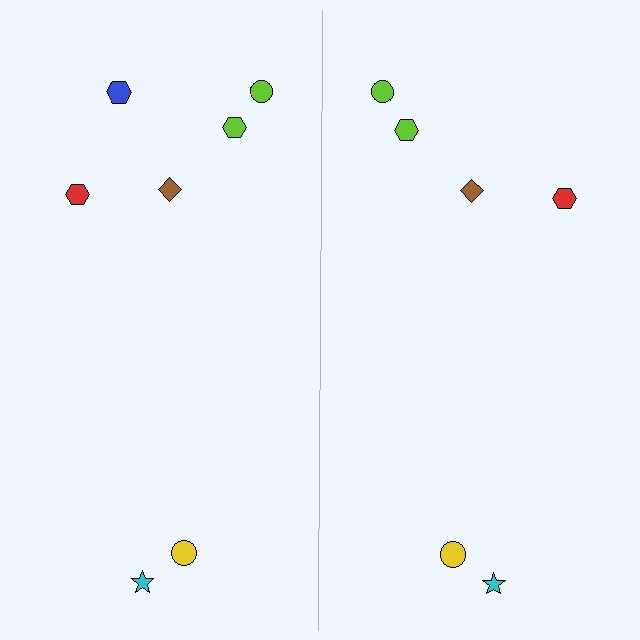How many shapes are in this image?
There are 13 shapes in this image.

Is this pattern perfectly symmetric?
No, the pattern is not perfectly symmetric. A blue hexagon is missing from the right side.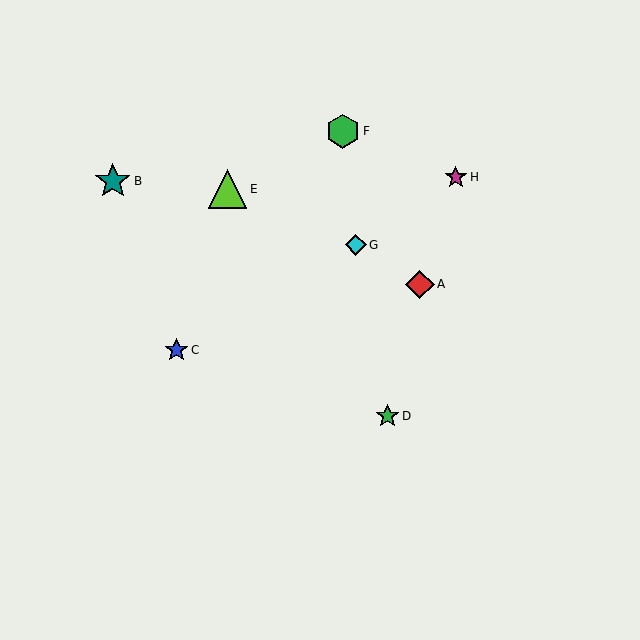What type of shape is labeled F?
Shape F is a green hexagon.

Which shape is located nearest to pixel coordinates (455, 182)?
The magenta star (labeled H) at (456, 177) is nearest to that location.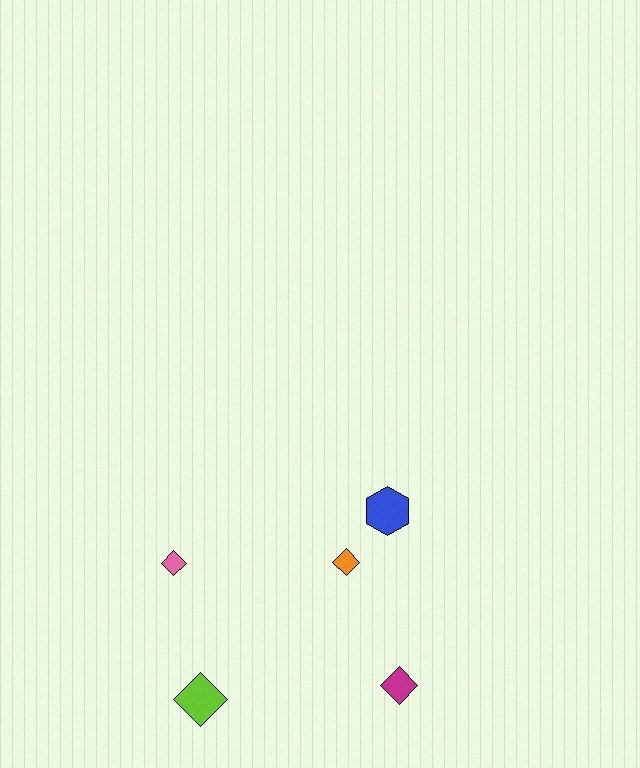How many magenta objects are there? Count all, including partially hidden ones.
There is 1 magenta object.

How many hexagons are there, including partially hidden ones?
There is 1 hexagon.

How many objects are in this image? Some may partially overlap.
There are 5 objects.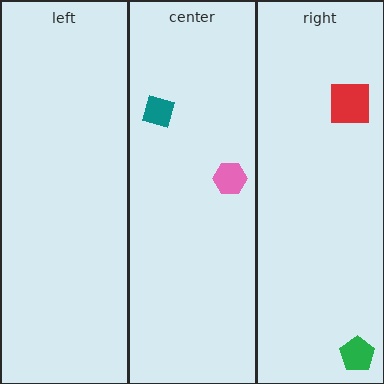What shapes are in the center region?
The pink hexagon, the teal diamond.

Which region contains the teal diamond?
The center region.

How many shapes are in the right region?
2.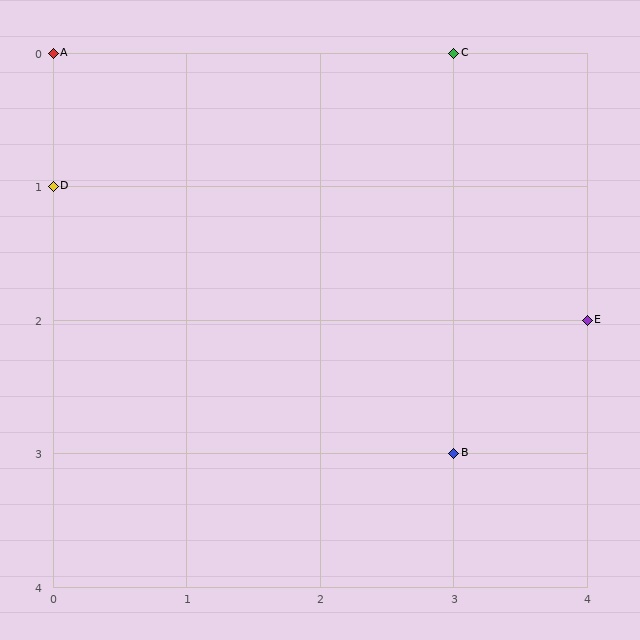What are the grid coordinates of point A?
Point A is at grid coordinates (0, 0).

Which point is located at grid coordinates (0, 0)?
Point A is at (0, 0).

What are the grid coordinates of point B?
Point B is at grid coordinates (3, 3).